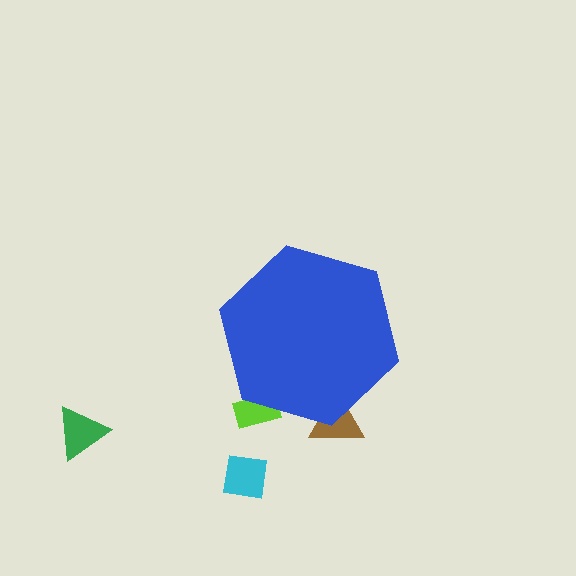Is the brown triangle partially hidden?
Yes, the brown triangle is partially hidden behind the blue hexagon.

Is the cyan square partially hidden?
No, the cyan square is fully visible.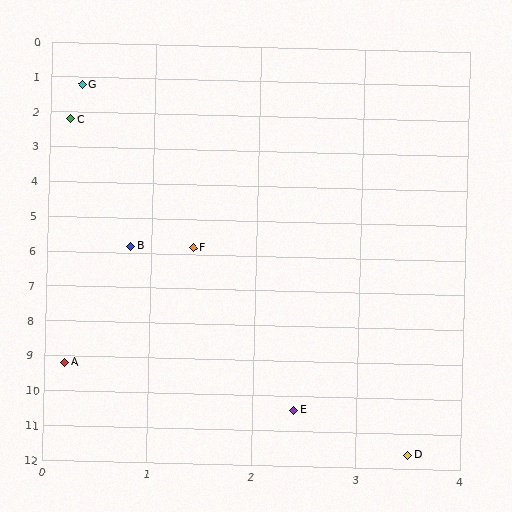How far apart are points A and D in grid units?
Points A and D are about 4.1 grid units apart.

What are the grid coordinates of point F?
Point F is at approximately (1.4, 5.8).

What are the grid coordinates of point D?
Point D is at approximately (3.5, 11.6).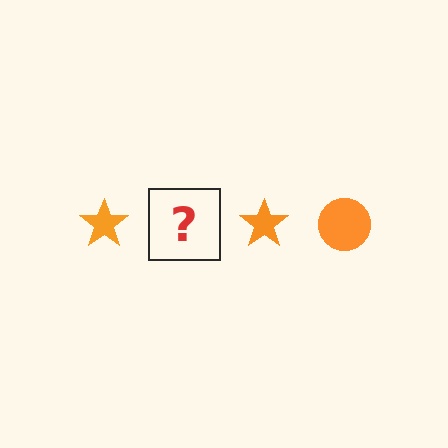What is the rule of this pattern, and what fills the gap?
The rule is that the pattern cycles through star, circle shapes in orange. The gap should be filled with an orange circle.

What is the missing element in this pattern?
The missing element is an orange circle.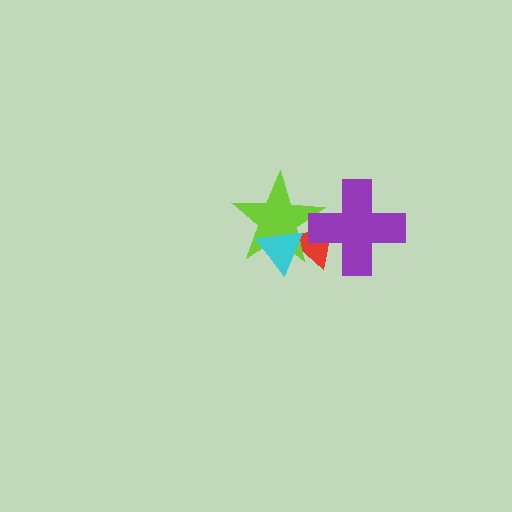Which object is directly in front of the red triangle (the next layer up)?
The lime star is directly in front of the red triangle.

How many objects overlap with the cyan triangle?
2 objects overlap with the cyan triangle.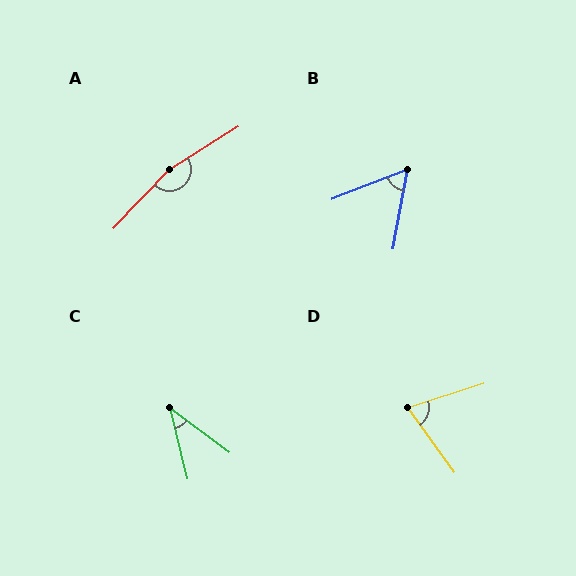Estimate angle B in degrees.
Approximately 58 degrees.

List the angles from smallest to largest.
C (39°), B (58°), D (72°), A (166°).